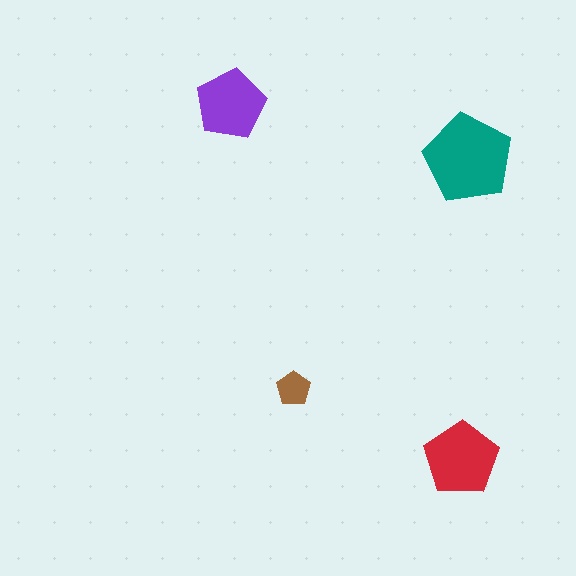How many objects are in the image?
There are 4 objects in the image.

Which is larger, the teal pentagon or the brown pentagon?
The teal one.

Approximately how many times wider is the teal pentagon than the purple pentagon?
About 1.5 times wider.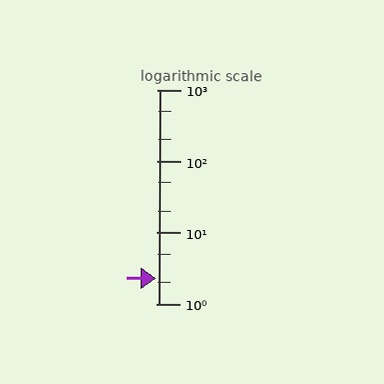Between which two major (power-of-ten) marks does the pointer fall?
The pointer is between 1 and 10.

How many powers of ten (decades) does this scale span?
The scale spans 3 decades, from 1 to 1000.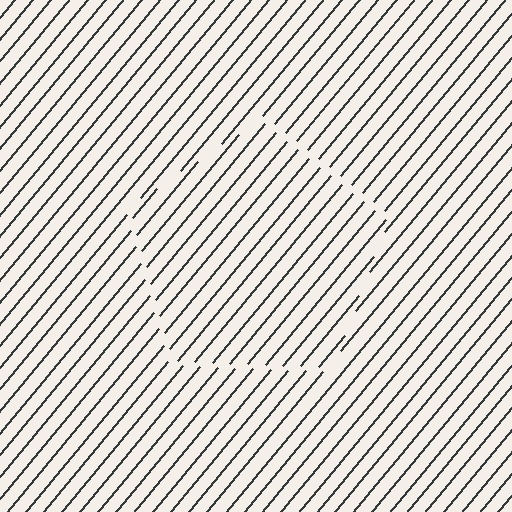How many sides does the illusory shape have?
5 sides — the line-ends trace a pentagon.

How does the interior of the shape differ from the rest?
The interior of the shape contains the same grating, shifted by half a period — the contour is defined by the phase discontinuity where line-ends from the inner and outer gratings abut.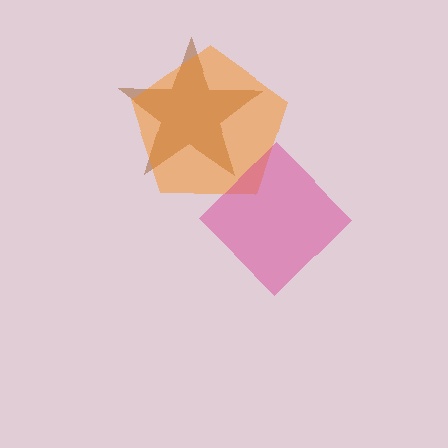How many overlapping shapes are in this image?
There are 3 overlapping shapes in the image.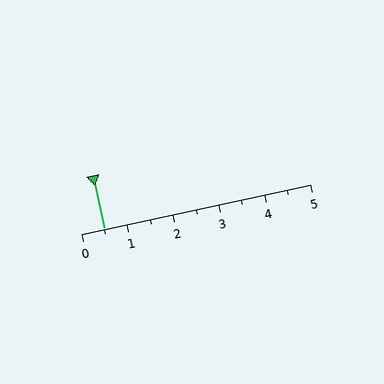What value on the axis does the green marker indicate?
The marker indicates approximately 0.5.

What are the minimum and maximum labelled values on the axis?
The axis runs from 0 to 5.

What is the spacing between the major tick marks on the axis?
The major ticks are spaced 1 apart.